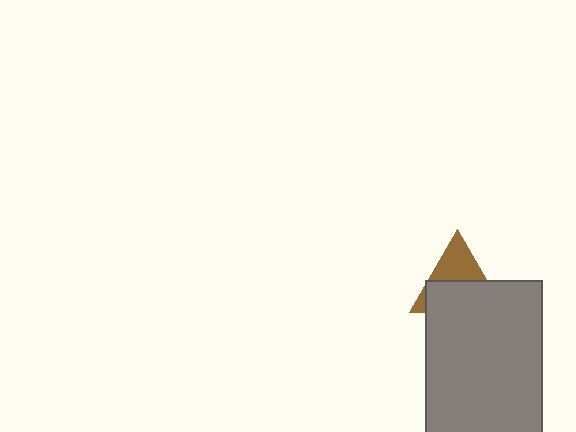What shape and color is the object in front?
The object in front is a gray rectangle.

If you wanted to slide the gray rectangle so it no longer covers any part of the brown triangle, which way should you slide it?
Slide it down — that is the most direct way to separate the two shapes.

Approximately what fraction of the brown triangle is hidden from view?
Roughly 58% of the brown triangle is hidden behind the gray rectangle.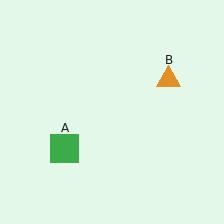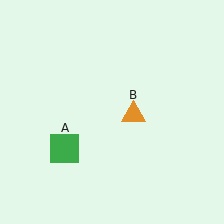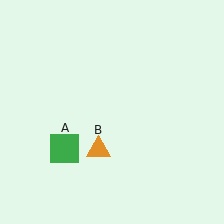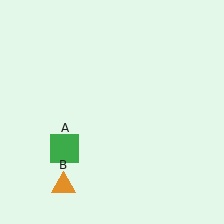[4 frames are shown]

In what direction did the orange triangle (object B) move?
The orange triangle (object B) moved down and to the left.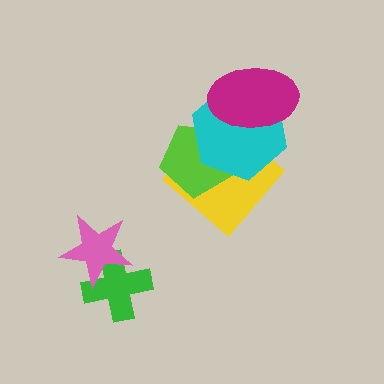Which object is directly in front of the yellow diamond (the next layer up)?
The lime pentagon is directly in front of the yellow diamond.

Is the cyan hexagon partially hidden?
Yes, it is partially covered by another shape.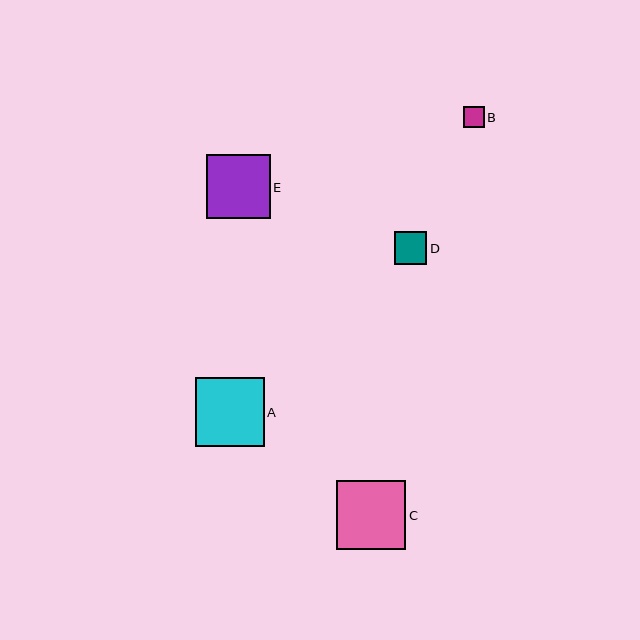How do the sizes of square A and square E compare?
Square A and square E are approximately the same size.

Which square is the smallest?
Square B is the smallest with a size of approximately 20 pixels.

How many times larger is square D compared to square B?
Square D is approximately 1.6 times the size of square B.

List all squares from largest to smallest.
From largest to smallest: C, A, E, D, B.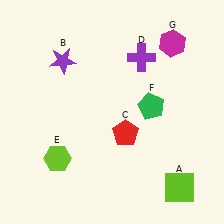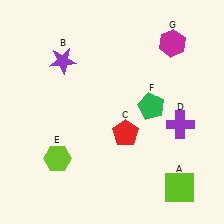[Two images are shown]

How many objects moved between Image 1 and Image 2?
1 object moved between the two images.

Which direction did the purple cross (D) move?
The purple cross (D) moved down.